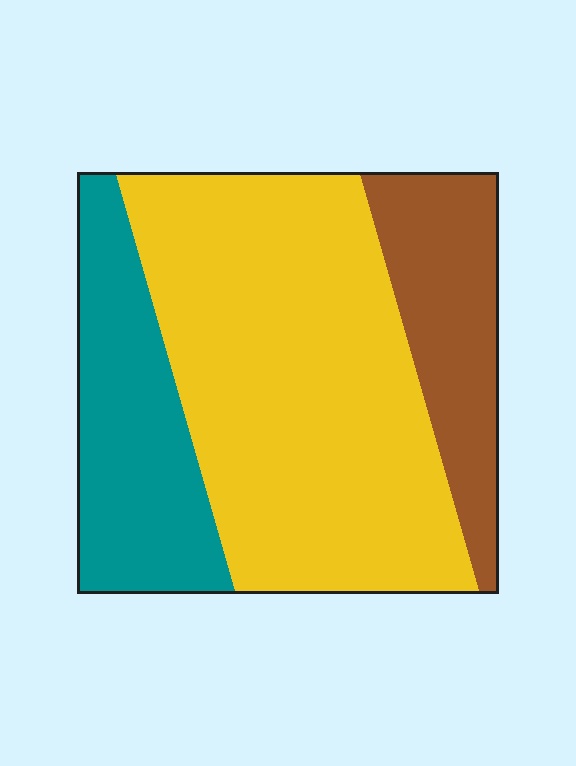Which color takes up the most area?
Yellow, at roughly 60%.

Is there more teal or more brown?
Teal.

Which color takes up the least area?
Brown, at roughly 20%.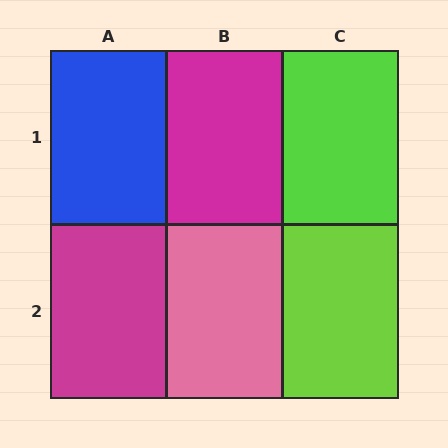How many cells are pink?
1 cell is pink.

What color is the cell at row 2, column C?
Lime.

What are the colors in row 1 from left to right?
Blue, magenta, lime.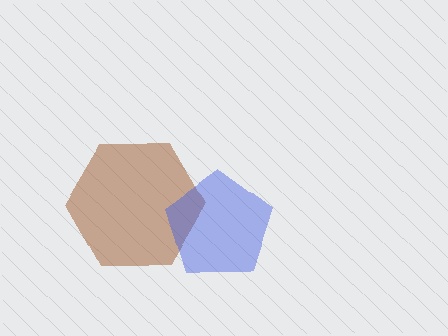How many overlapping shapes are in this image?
There are 2 overlapping shapes in the image.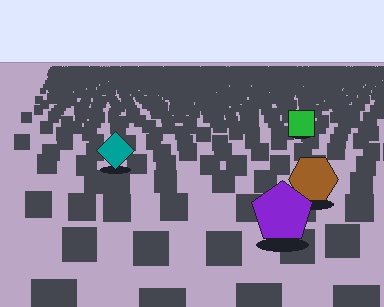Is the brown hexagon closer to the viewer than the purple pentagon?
No. The purple pentagon is closer — you can tell from the texture gradient: the ground texture is coarser near it.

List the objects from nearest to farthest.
From nearest to farthest: the purple pentagon, the brown hexagon, the teal diamond, the green square.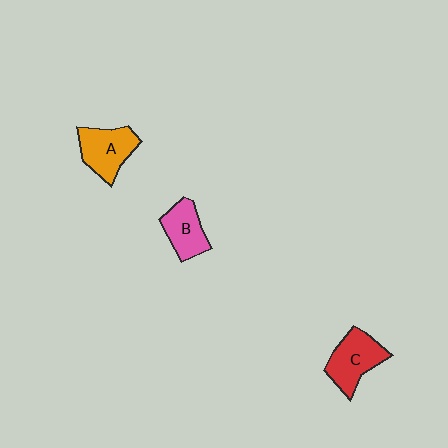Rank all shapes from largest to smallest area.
From largest to smallest: C (red), A (orange), B (pink).